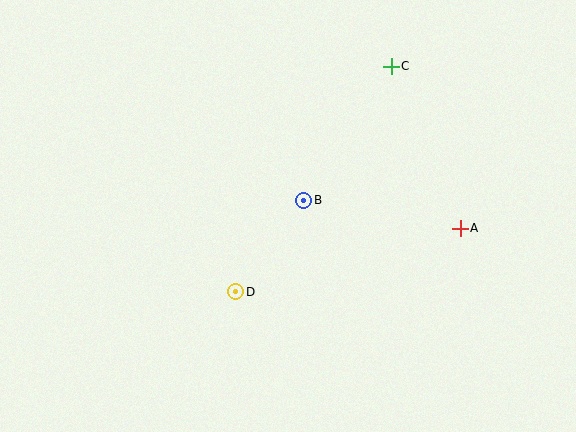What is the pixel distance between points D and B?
The distance between D and B is 114 pixels.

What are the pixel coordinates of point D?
Point D is at (236, 292).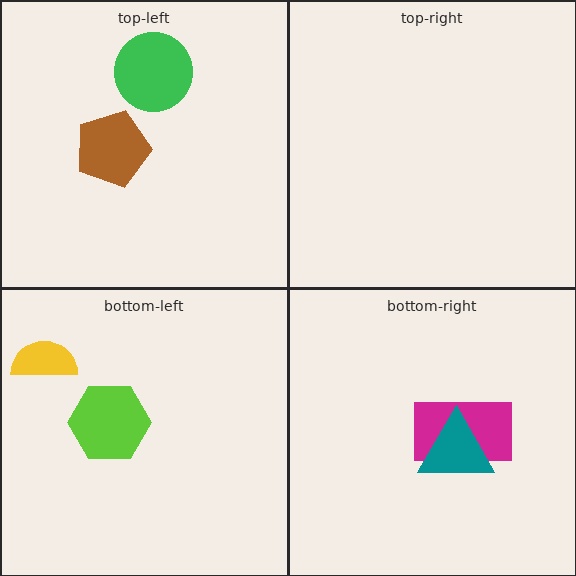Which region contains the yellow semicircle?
The bottom-left region.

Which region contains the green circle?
The top-left region.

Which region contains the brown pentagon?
The top-left region.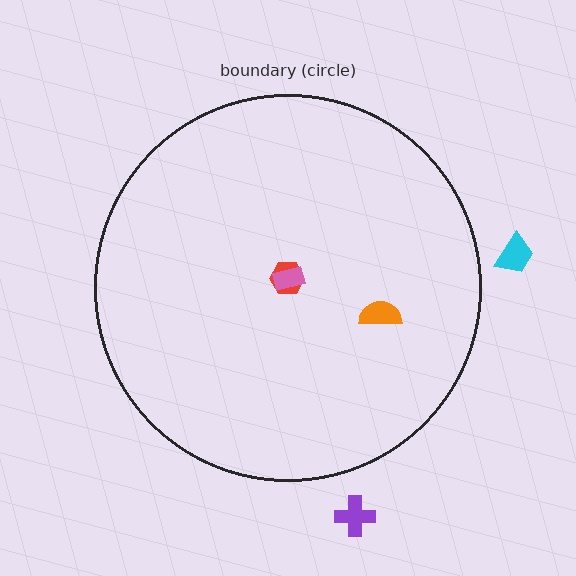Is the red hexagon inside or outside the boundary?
Inside.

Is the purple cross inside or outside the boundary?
Outside.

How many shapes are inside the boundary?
3 inside, 2 outside.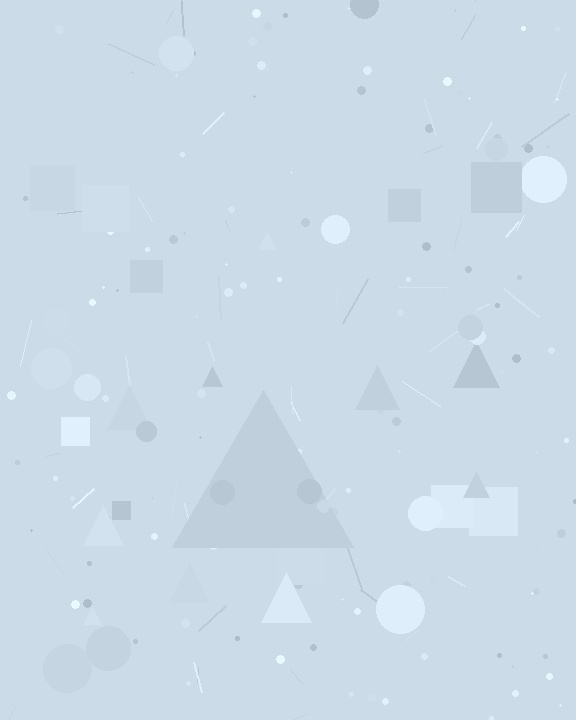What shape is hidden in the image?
A triangle is hidden in the image.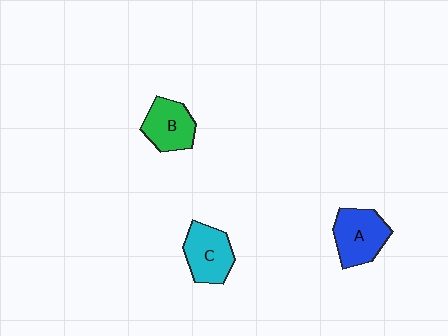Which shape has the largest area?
Shape A (blue).